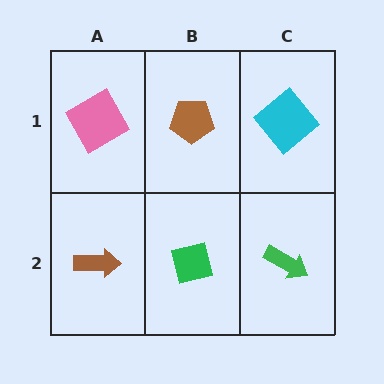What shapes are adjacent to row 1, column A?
A brown arrow (row 2, column A), a brown pentagon (row 1, column B).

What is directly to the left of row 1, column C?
A brown pentagon.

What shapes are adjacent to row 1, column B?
A green square (row 2, column B), a pink square (row 1, column A), a cyan diamond (row 1, column C).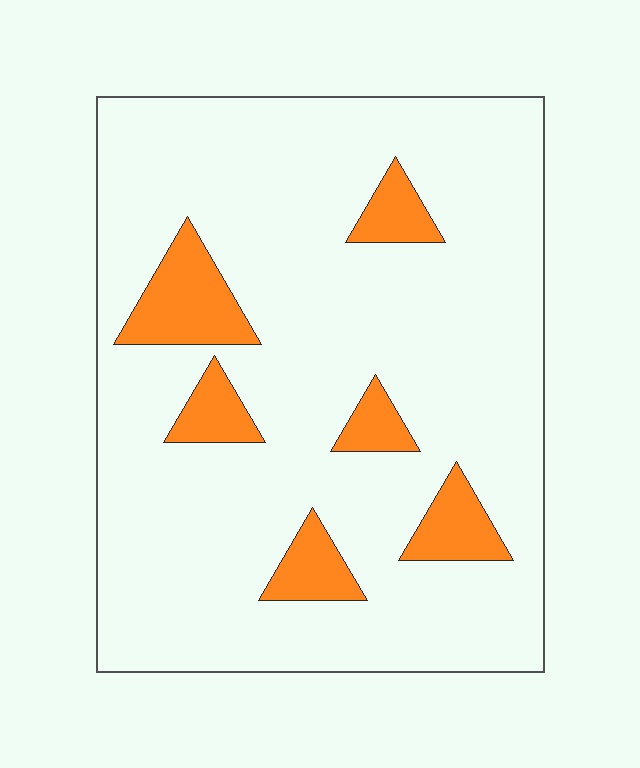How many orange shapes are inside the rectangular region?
6.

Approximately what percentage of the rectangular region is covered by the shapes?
Approximately 15%.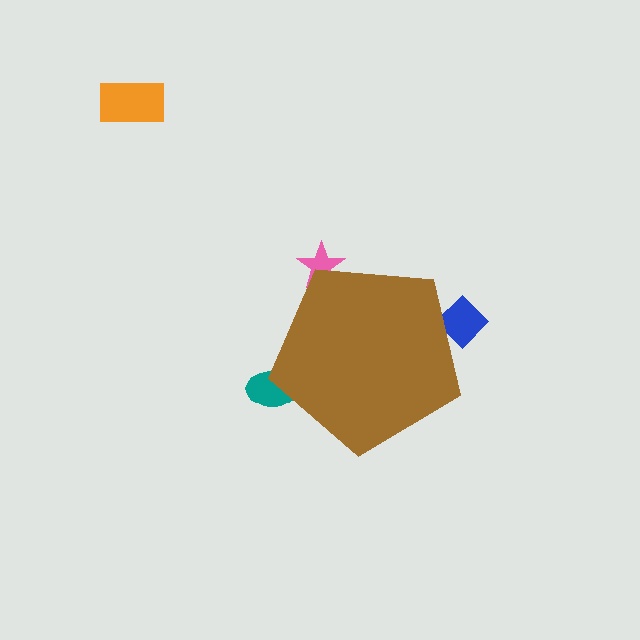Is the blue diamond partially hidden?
Yes, the blue diamond is partially hidden behind the brown pentagon.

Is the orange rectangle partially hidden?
No, the orange rectangle is fully visible.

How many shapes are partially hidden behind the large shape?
3 shapes are partially hidden.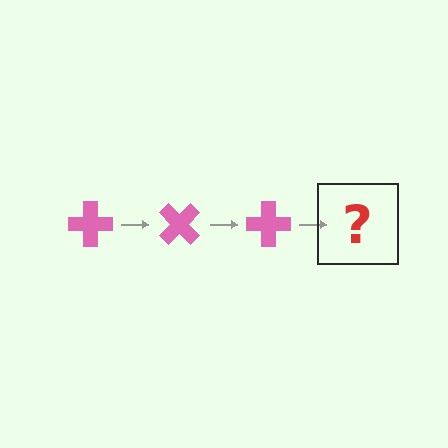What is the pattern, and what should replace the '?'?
The pattern is that the cross rotates 45 degrees each step. The '?' should be a pink cross rotated 135 degrees.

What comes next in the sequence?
The next element should be a pink cross rotated 135 degrees.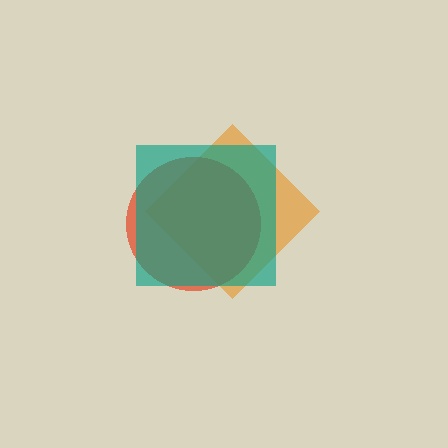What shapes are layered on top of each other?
The layered shapes are: an orange diamond, a red circle, a teal square.